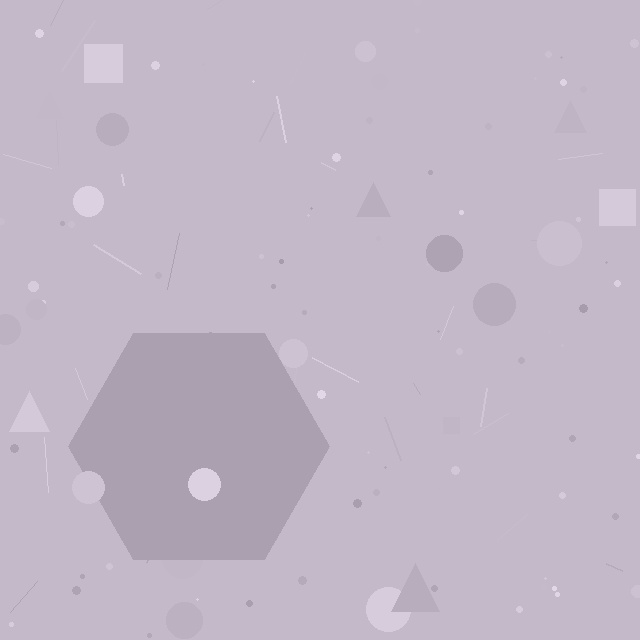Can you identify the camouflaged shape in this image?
The camouflaged shape is a hexagon.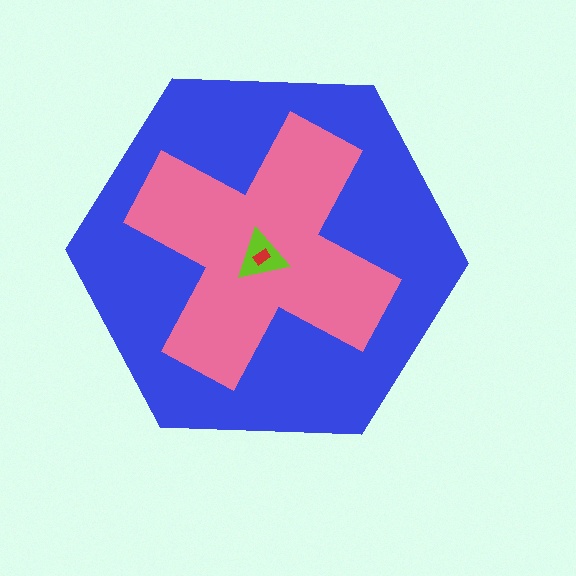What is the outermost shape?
The blue hexagon.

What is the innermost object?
The red rectangle.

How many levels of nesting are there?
4.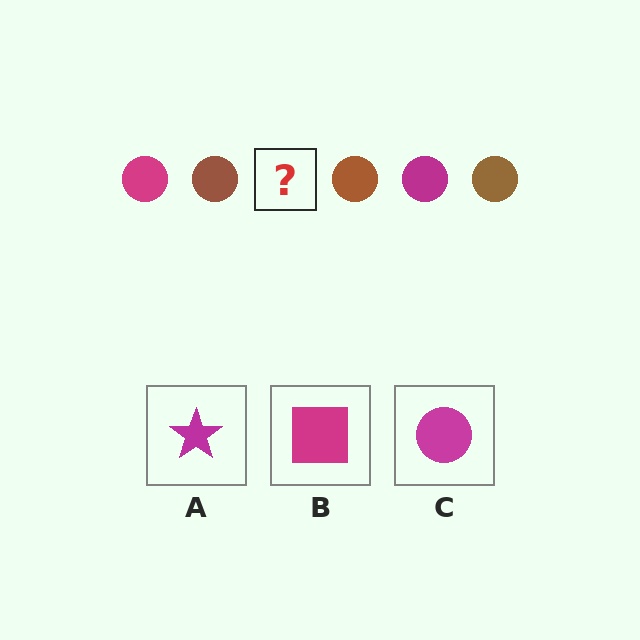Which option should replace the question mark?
Option C.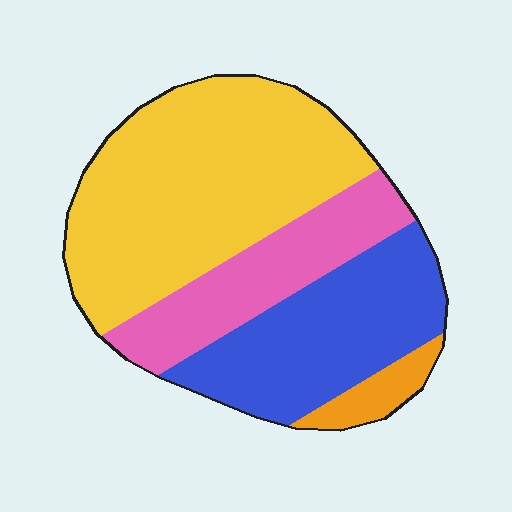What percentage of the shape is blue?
Blue takes up about one quarter (1/4) of the shape.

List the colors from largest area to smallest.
From largest to smallest: yellow, blue, pink, orange.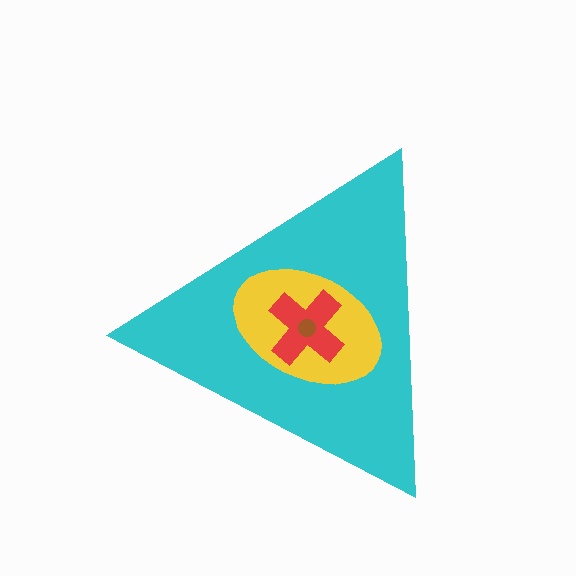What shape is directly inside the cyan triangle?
The yellow ellipse.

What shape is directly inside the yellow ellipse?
The red cross.